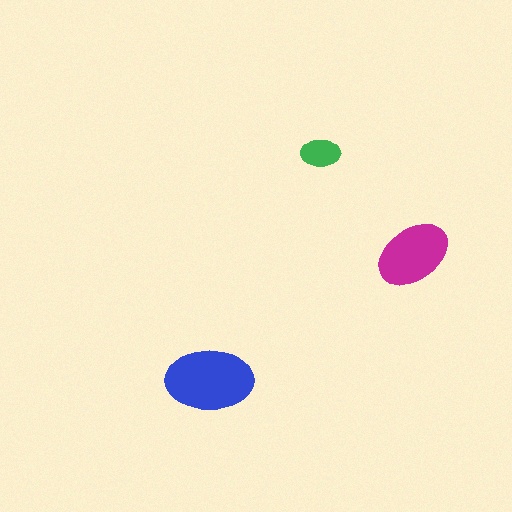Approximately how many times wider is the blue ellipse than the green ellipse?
About 2 times wider.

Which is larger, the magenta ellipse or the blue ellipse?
The blue one.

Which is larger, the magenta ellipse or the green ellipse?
The magenta one.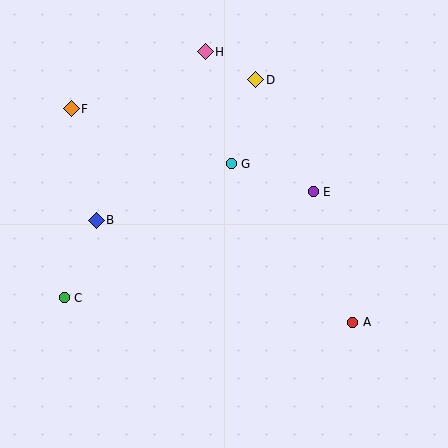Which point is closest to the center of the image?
Point G at (231, 164) is closest to the center.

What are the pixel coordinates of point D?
Point D is at (256, 80).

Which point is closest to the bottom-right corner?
Point A is closest to the bottom-right corner.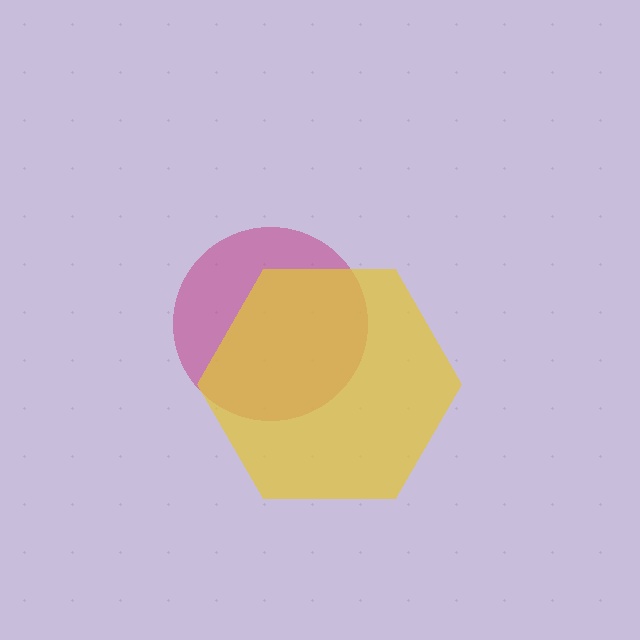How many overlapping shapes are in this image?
There are 2 overlapping shapes in the image.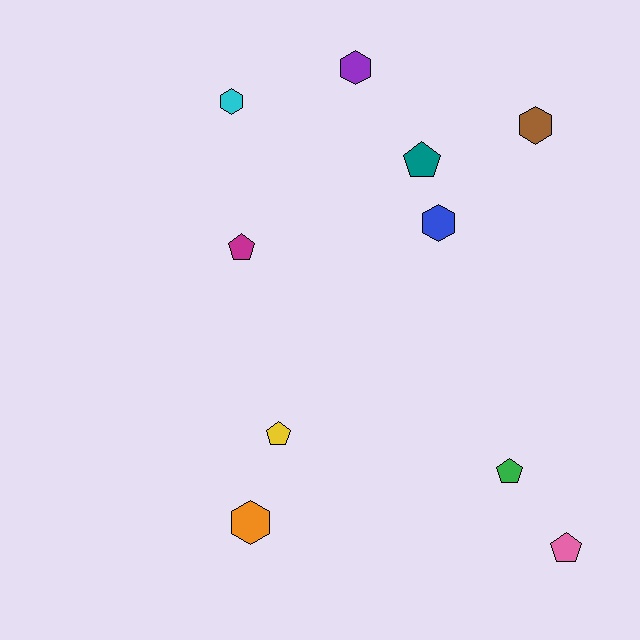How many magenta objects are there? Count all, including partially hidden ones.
There is 1 magenta object.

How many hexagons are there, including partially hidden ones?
There are 5 hexagons.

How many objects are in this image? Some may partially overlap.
There are 10 objects.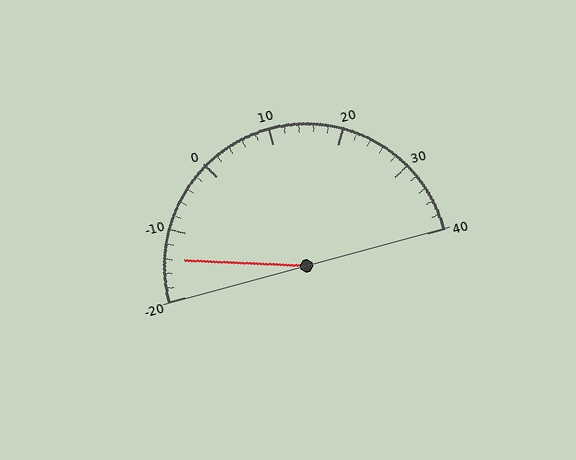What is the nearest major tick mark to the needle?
The nearest major tick mark is -10.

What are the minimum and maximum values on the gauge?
The gauge ranges from -20 to 40.